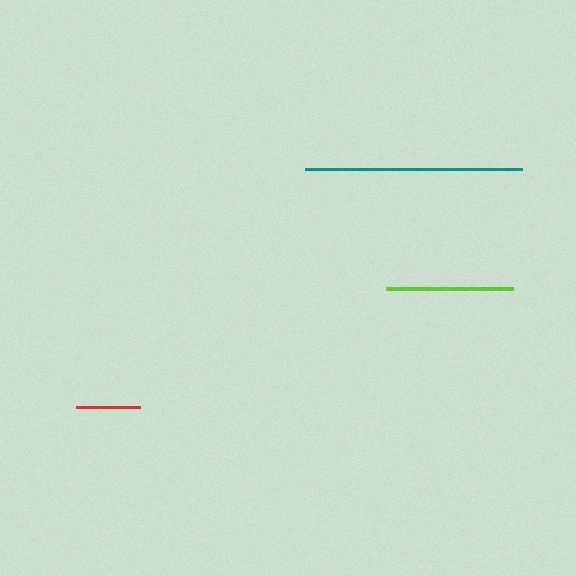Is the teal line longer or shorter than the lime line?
The teal line is longer than the lime line.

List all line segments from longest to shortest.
From longest to shortest: teal, lime, red.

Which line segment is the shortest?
The red line is the shortest at approximately 64 pixels.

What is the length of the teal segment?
The teal segment is approximately 217 pixels long.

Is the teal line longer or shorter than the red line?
The teal line is longer than the red line.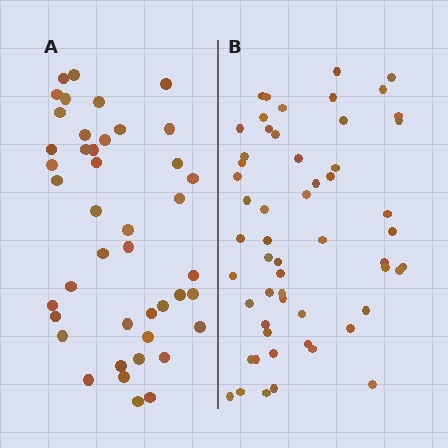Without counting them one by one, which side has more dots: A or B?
Region B (the right region) has more dots.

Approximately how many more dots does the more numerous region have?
Region B has approximately 15 more dots than region A.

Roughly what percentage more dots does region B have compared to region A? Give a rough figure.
About 30% more.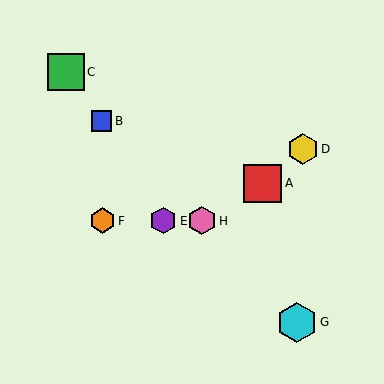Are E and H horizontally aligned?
Yes, both are at y≈221.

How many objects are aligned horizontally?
3 objects (E, F, H) are aligned horizontally.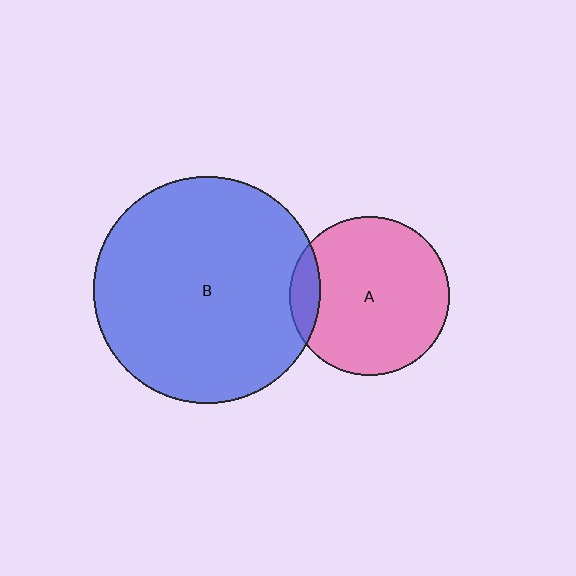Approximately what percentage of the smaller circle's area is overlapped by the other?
Approximately 10%.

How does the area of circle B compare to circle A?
Approximately 2.0 times.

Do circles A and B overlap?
Yes.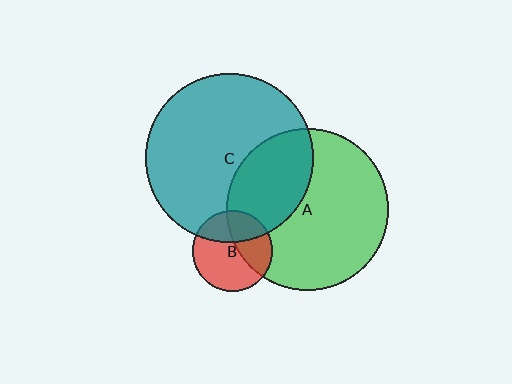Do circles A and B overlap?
Yes.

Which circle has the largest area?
Circle C (teal).